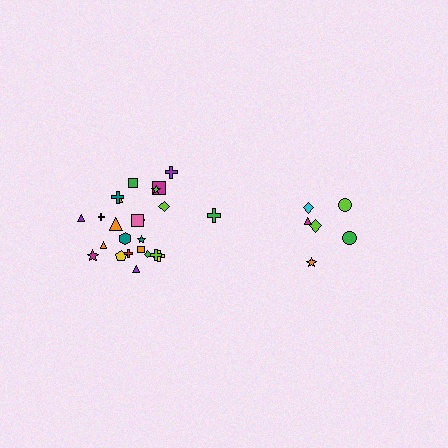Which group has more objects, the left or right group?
The left group.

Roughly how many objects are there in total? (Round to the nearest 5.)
Roughly 30 objects in total.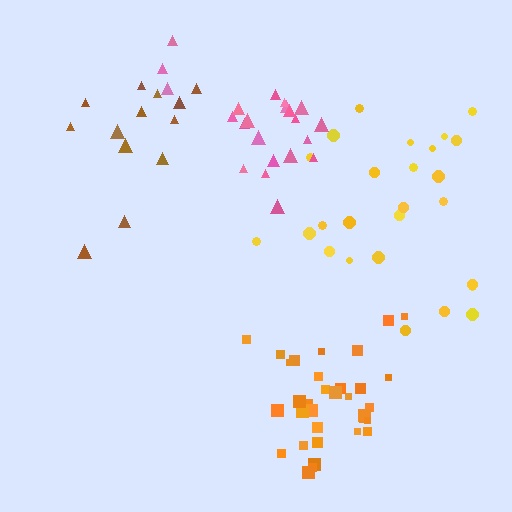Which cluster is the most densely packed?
Orange.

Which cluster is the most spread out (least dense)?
Brown.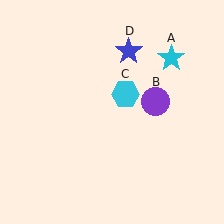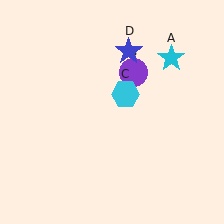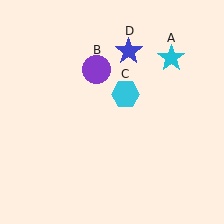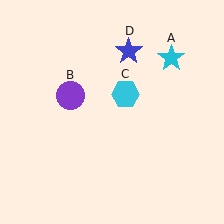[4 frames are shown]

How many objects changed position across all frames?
1 object changed position: purple circle (object B).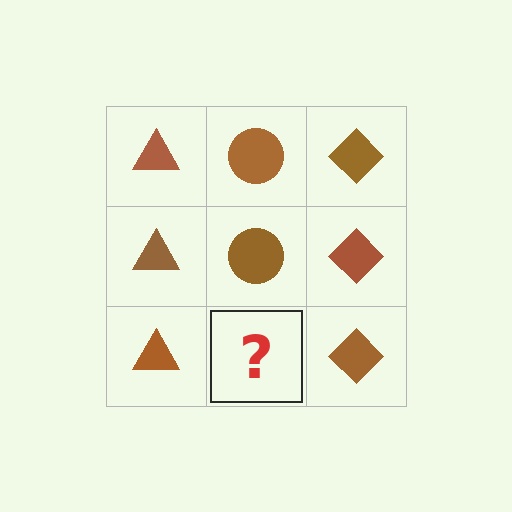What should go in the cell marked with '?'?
The missing cell should contain a brown circle.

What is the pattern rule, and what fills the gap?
The rule is that each column has a consistent shape. The gap should be filled with a brown circle.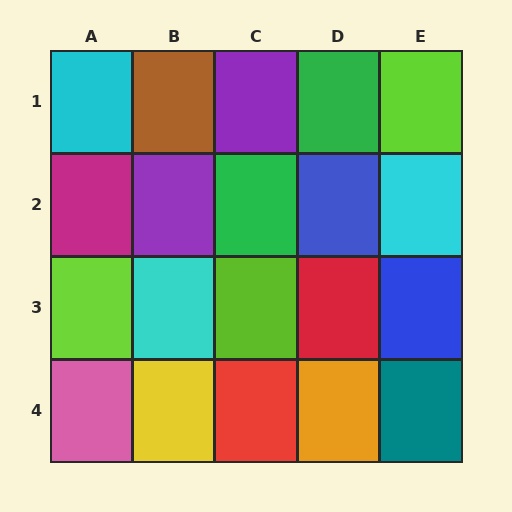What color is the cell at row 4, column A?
Pink.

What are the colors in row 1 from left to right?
Cyan, brown, purple, green, lime.